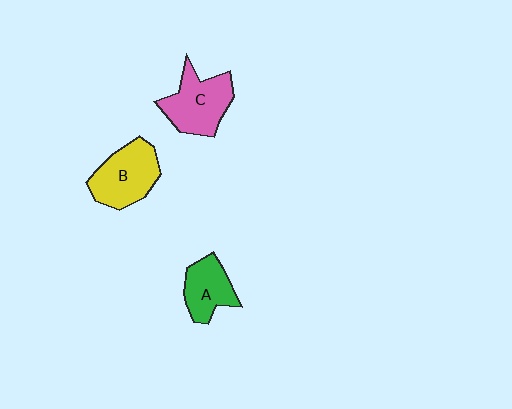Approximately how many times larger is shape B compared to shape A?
Approximately 1.4 times.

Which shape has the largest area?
Shape B (yellow).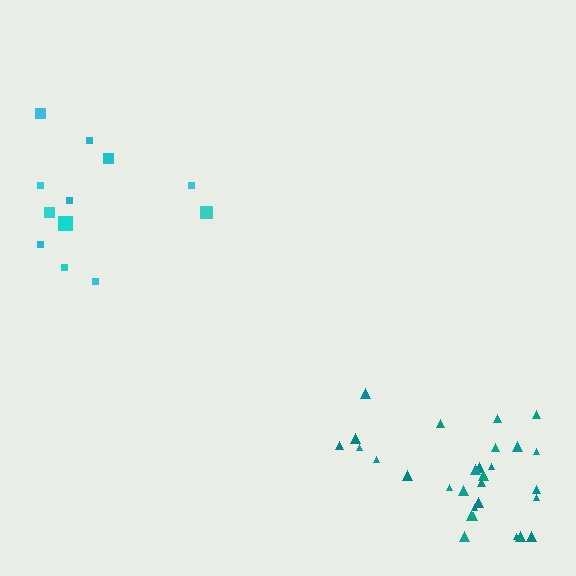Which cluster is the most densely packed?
Teal.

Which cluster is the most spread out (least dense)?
Cyan.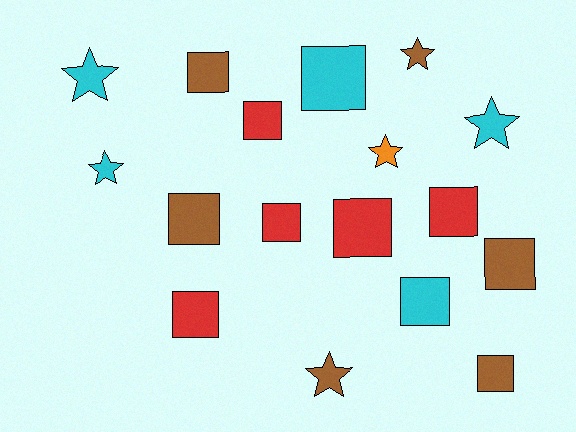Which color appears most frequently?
Brown, with 6 objects.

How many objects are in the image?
There are 17 objects.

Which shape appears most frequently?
Square, with 11 objects.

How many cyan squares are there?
There are 2 cyan squares.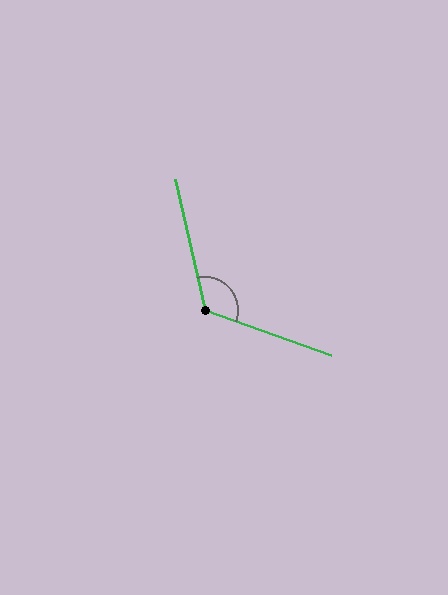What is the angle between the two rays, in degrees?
Approximately 122 degrees.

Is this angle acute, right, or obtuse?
It is obtuse.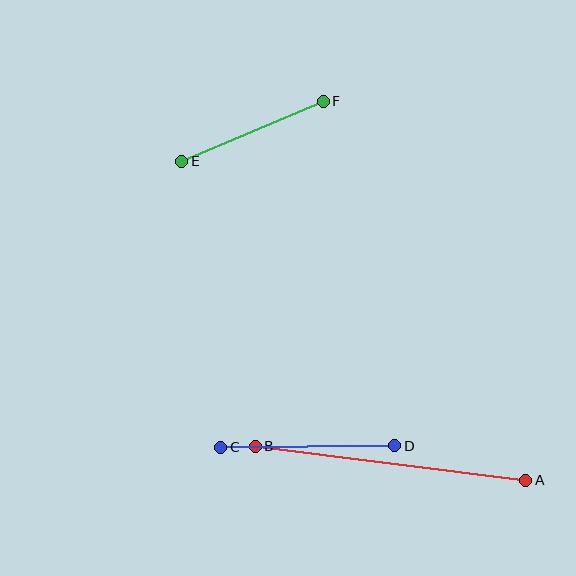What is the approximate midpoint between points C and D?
The midpoint is at approximately (308, 446) pixels.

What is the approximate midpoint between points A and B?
The midpoint is at approximately (390, 463) pixels.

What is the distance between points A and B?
The distance is approximately 273 pixels.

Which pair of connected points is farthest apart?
Points A and B are farthest apart.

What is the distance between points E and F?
The distance is approximately 153 pixels.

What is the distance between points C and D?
The distance is approximately 174 pixels.